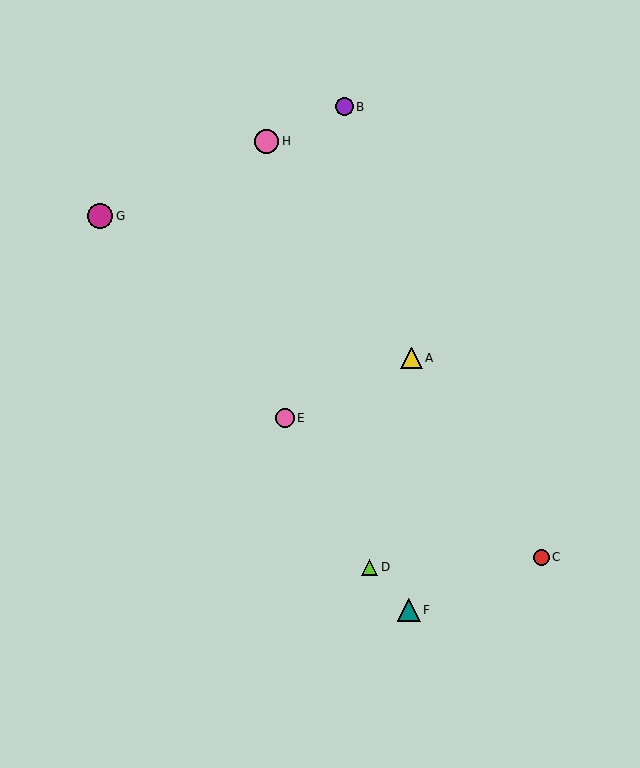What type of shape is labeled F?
Shape F is a teal triangle.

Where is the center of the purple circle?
The center of the purple circle is at (344, 107).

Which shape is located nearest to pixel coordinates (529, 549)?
The red circle (labeled C) at (541, 558) is nearest to that location.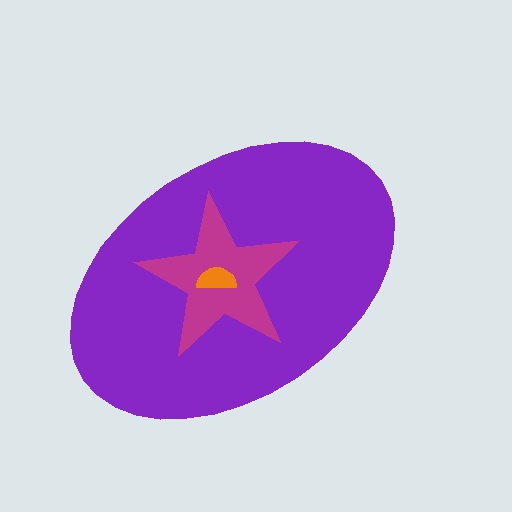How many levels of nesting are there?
3.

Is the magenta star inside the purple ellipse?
Yes.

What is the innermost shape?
The orange semicircle.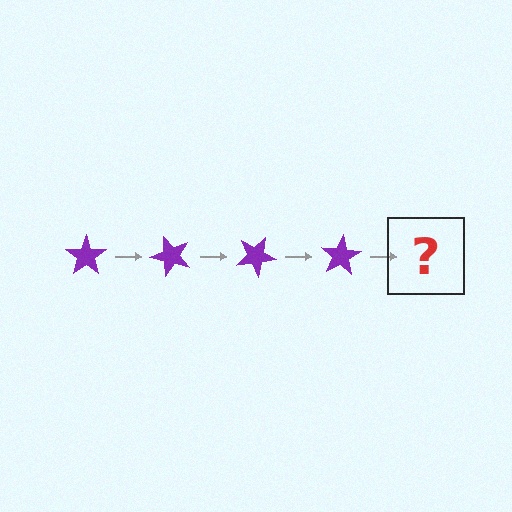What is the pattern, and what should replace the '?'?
The pattern is that the star rotates 50 degrees each step. The '?' should be a purple star rotated 200 degrees.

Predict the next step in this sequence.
The next step is a purple star rotated 200 degrees.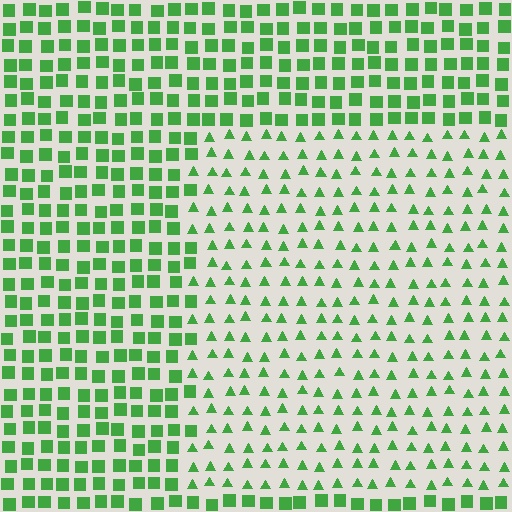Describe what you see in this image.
The image is filled with small green elements arranged in a uniform grid. A rectangle-shaped region contains triangles, while the surrounding area contains squares. The boundary is defined purely by the change in element shape.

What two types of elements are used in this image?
The image uses triangles inside the rectangle region and squares outside it.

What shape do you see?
I see a rectangle.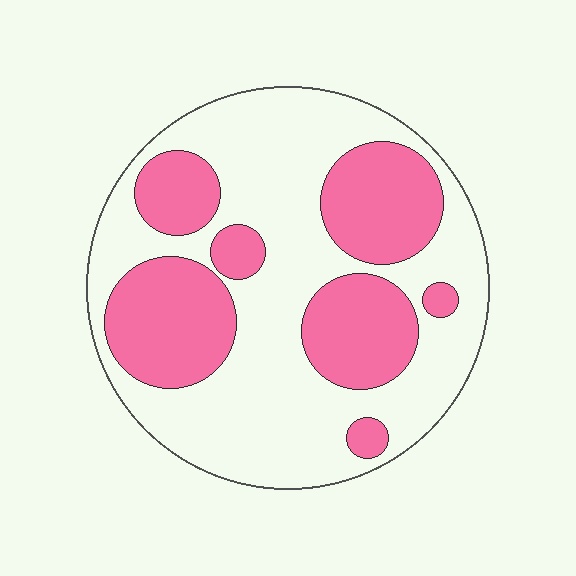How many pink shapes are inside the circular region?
7.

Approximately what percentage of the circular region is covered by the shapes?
Approximately 35%.